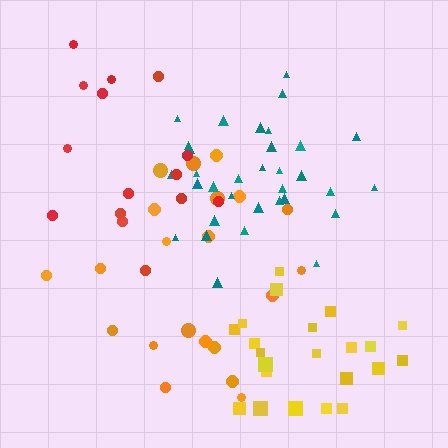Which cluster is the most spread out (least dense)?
Orange.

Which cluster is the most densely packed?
Teal.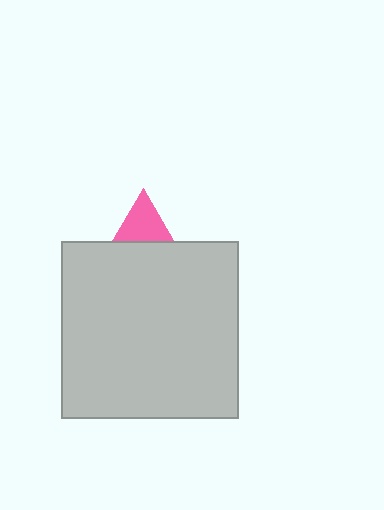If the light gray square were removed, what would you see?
You would see the complete pink triangle.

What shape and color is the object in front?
The object in front is a light gray square.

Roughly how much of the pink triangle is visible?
About half of it is visible (roughly 45%).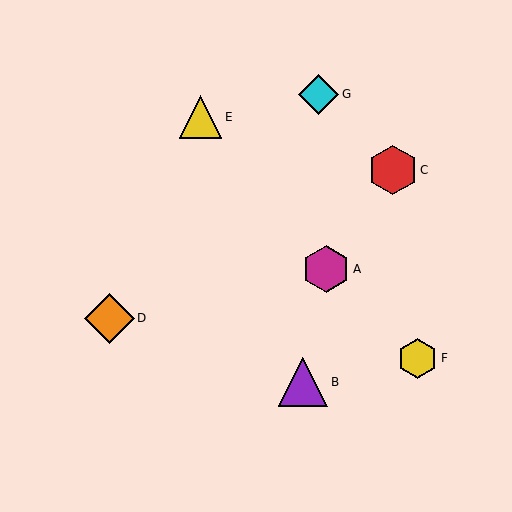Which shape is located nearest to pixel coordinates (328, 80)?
The cyan diamond (labeled G) at (319, 94) is nearest to that location.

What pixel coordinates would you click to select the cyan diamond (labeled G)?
Click at (319, 94) to select the cyan diamond G.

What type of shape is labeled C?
Shape C is a red hexagon.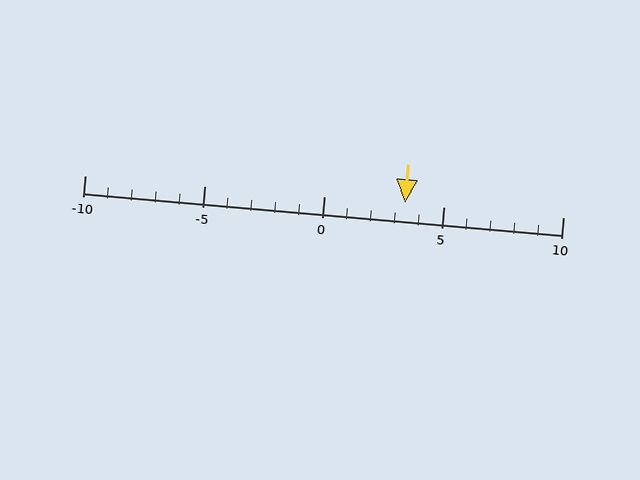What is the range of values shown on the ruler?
The ruler shows values from -10 to 10.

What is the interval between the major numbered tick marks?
The major tick marks are spaced 5 units apart.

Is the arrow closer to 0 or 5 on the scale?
The arrow is closer to 5.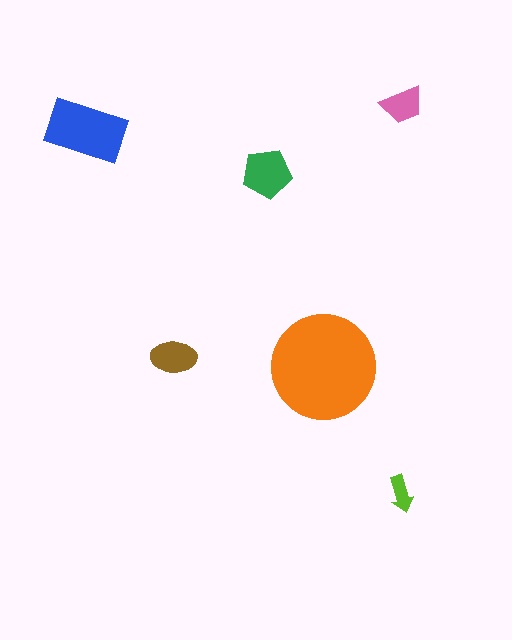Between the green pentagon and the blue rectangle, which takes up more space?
The blue rectangle.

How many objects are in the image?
There are 6 objects in the image.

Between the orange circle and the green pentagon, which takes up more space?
The orange circle.